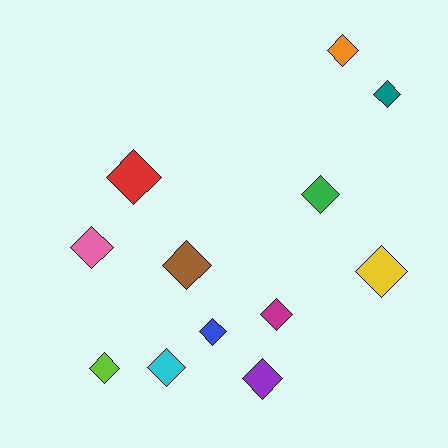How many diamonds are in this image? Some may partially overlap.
There are 12 diamonds.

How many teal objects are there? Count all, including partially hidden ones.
There is 1 teal object.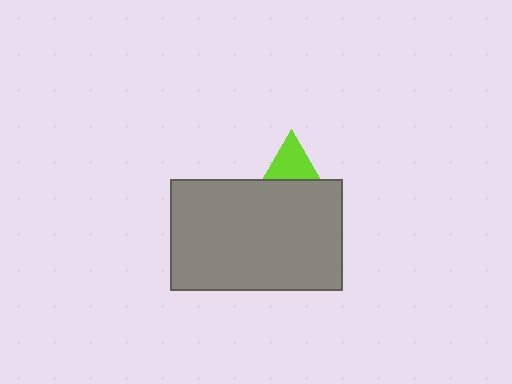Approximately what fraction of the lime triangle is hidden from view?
Roughly 66% of the lime triangle is hidden behind the gray rectangle.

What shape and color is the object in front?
The object in front is a gray rectangle.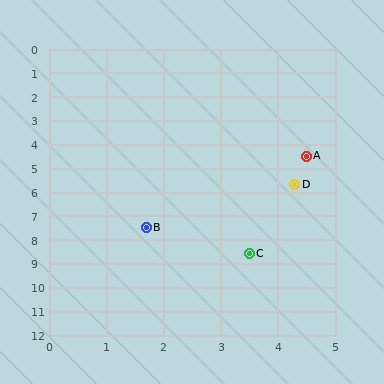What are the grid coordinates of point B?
Point B is at approximately (1.7, 7.5).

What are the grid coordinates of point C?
Point C is at approximately (3.5, 8.6).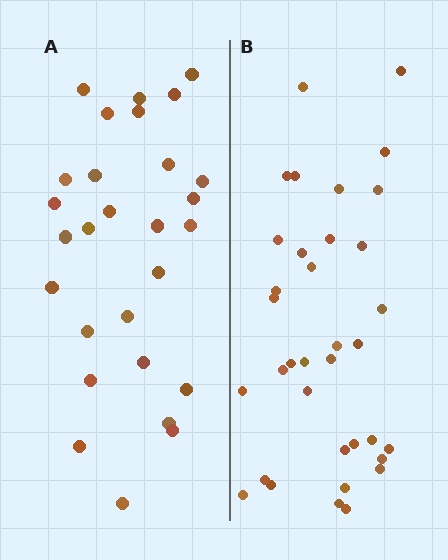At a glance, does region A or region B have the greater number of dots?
Region B (the right region) has more dots.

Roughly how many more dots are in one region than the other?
Region B has roughly 8 or so more dots than region A.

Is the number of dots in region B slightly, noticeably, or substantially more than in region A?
Region B has noticeably more, but not dramatically so. The ratio is roughly 1.2 to 1.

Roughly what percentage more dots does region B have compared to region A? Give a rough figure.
About 25% more.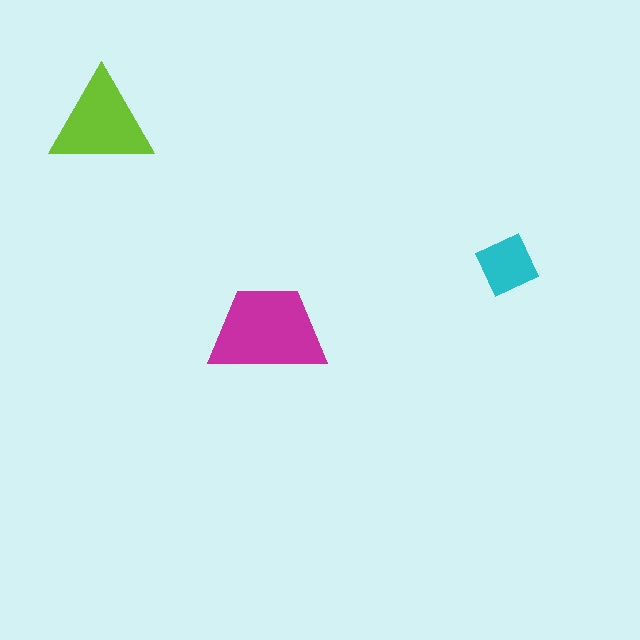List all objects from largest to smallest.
The magenta trapezoid, the lime triangle, the cyan diamond.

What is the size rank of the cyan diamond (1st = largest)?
3rd.